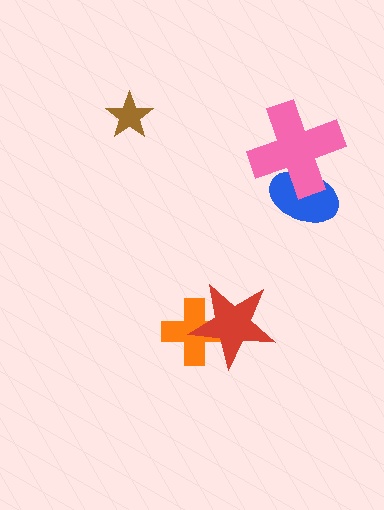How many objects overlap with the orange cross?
1 object overlaps with the orange cross.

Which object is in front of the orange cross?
The red star is in front of the orange cross.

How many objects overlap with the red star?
1 object overlaps with the red star.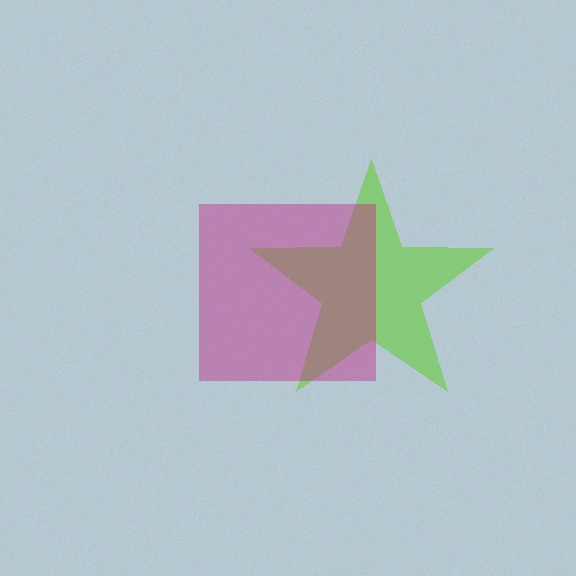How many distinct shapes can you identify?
There are 2 distinct shapes: a lime star, a magenta square.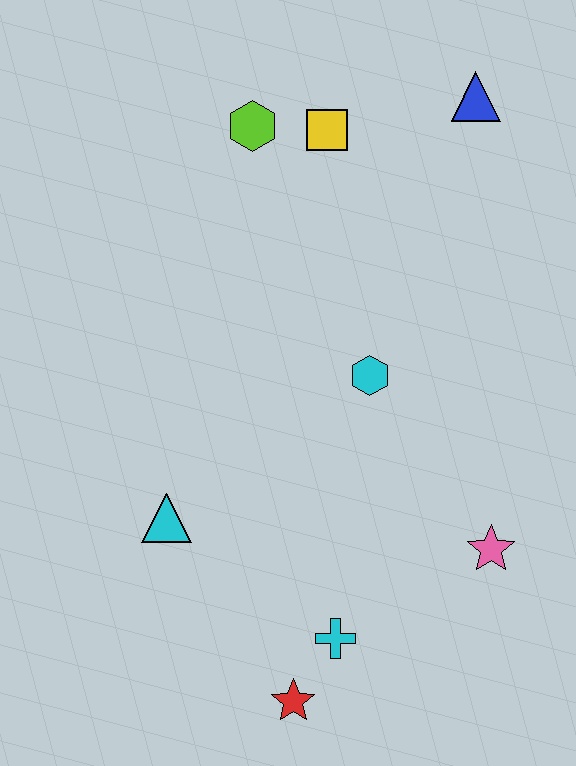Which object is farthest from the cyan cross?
The blue triangle is farthest from the cyan cross.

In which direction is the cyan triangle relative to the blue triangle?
The cyan triangle is below the blue triangle.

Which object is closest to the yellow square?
The lime hexagon is closest to the yellow square.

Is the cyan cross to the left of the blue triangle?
Yes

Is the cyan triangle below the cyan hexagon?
Yes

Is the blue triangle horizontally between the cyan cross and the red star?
No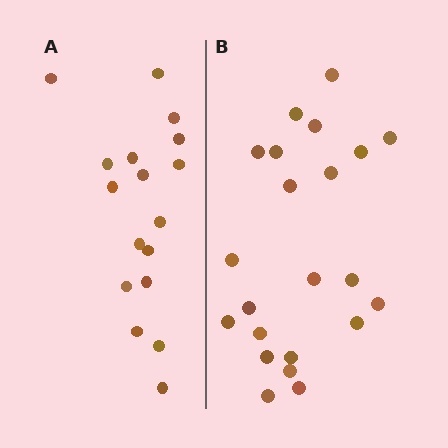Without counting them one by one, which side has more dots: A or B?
Region B (the right region) has more dots.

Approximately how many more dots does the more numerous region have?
Region B has about 5 more dots than region A.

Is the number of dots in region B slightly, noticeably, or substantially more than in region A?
Region B has noticeably more, but not dramatically so. The ratio is roughly 1.3 to 1.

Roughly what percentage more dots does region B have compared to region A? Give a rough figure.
About 30% more.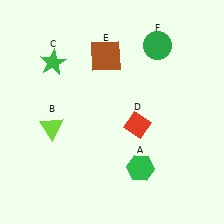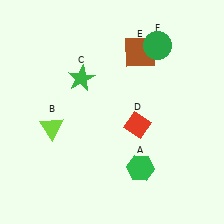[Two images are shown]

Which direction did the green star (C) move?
The green star (C) moved right.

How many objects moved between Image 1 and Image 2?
2 objects moved between the two images.